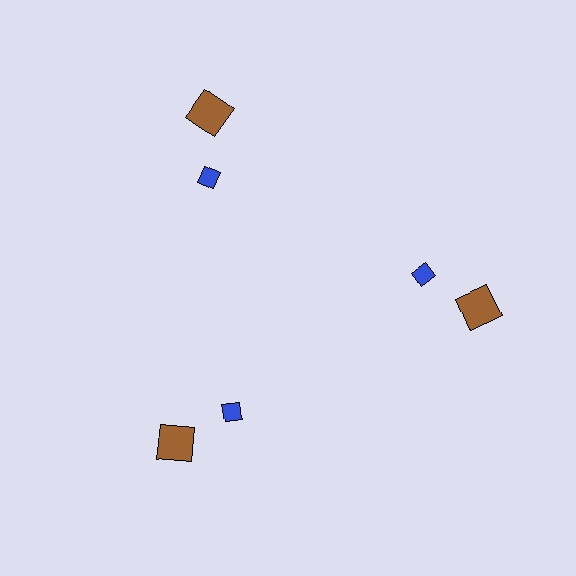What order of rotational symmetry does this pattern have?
This pattern has 3-fold rotational symmetry.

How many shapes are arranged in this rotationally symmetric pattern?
There are 6 shapes, arranged in 3 groups of 2.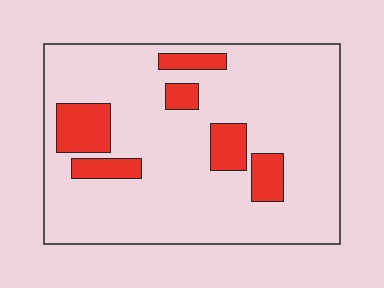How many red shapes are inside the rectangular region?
6.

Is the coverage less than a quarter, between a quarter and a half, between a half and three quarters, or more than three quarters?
Less than a quarter.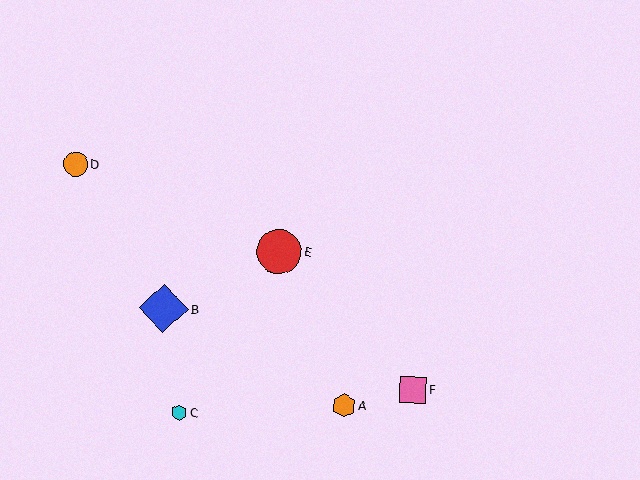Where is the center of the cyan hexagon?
The center of the cyan hexagon is at (179, 412).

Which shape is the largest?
The blue diamond (labeled B) is the largest.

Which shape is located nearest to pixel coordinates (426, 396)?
The pink square (labeled F) at (413, 390) is nearest to that location.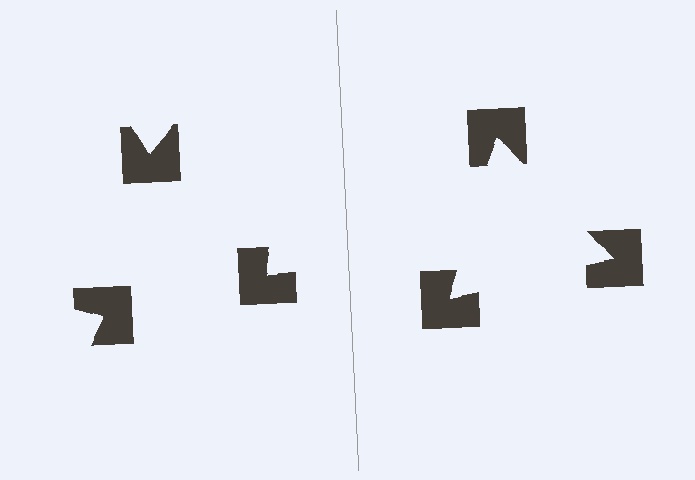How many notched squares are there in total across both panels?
6 — 3 on each side.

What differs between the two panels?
The notched squares are positioned identically on both sides; only the wedge orientations differ. On the right they align to a triangle; on the left they are misaligned.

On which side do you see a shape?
An illusory triangle appears on the right side. On the left side the wedge cuts are rotated, so no coherent shape forms.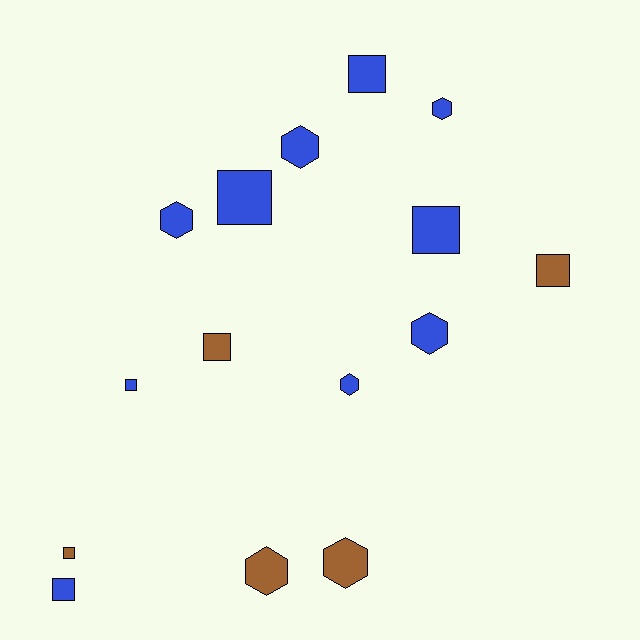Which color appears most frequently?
Blue, with 10 objects.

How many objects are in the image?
There are 15 objects.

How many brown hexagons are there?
There are 2 brown hexagons.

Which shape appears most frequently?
Square, with 8 objects.